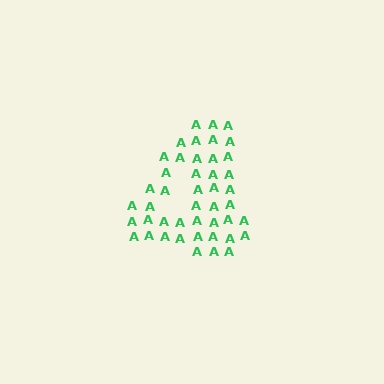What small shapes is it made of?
It is made of small letter A's.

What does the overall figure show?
The overall figure shows the digit 4.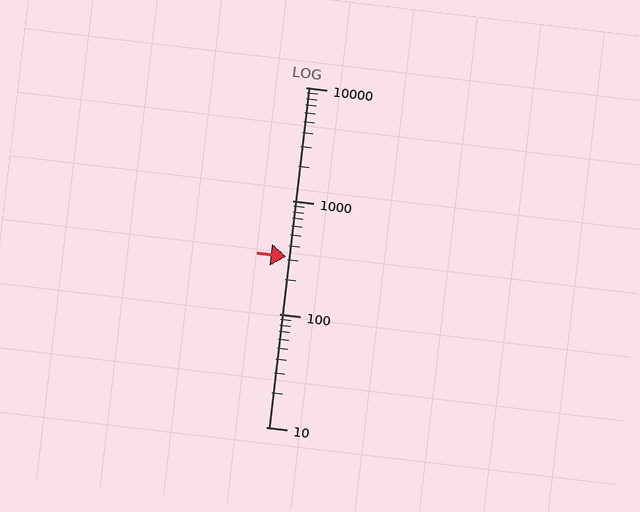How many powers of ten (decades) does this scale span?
The scale spans 3 decades, from 10 to 10000.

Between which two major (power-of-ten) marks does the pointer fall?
The pointer is between 100 and 1000.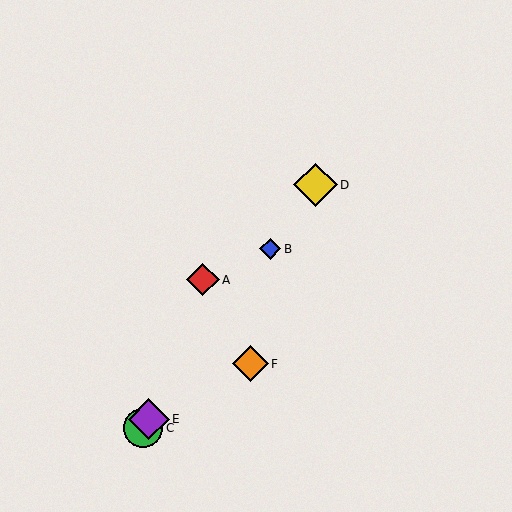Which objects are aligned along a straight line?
Objects B, C, D, E are aligned along a straight line.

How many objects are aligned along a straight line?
4 objects (B, C, D, E) are aligned along a straight line.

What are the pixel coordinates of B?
Object B is at (270, 249).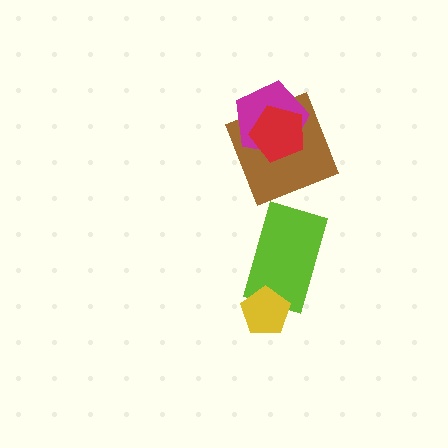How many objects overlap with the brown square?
2 objects overlap with the brown square.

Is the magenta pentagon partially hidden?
Yes, it is partially covered by another shape.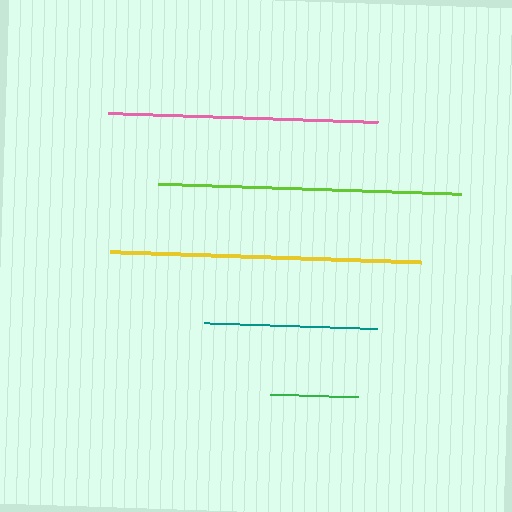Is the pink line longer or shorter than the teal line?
The pink line is longer than the teal line.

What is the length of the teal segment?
The teal segment is approximately 173 pixels long.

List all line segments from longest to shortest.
From longest to shortest: yellow, lime, pink, teal, green.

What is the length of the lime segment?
The lime segment is approximately 304 pixels long.